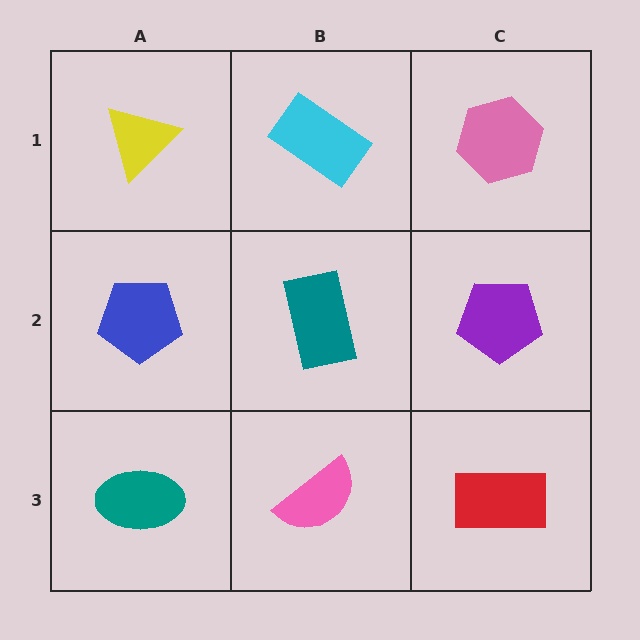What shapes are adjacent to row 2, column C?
A pink hexagon (row 1, column C), a red rectangle (row 3, column C), a teal rectangle (row 2, column B).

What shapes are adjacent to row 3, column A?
A blue pentagon (row 2, column A), a pink semicircle (row 3, column B).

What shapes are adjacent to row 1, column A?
A blue pentagon (row 2, column A), a cyan rectangle (row 1, column B).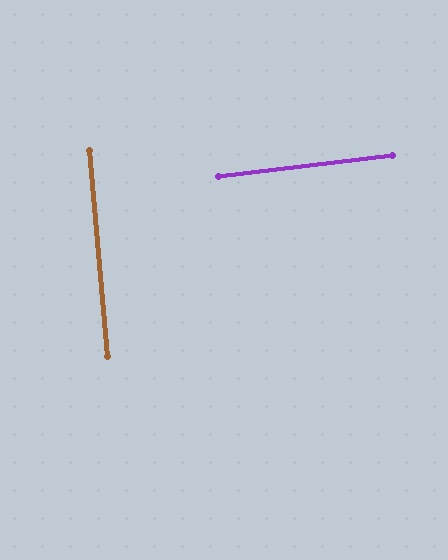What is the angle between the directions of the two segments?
Approximately 88 degrees.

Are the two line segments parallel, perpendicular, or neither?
Perpendicular — they meet at approximately 88°.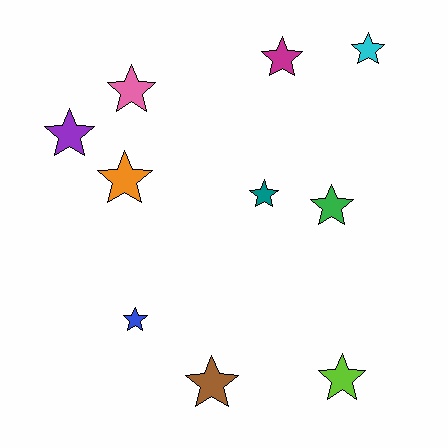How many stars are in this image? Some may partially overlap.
There are 10 stars.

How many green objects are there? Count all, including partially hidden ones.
There is 1 green object.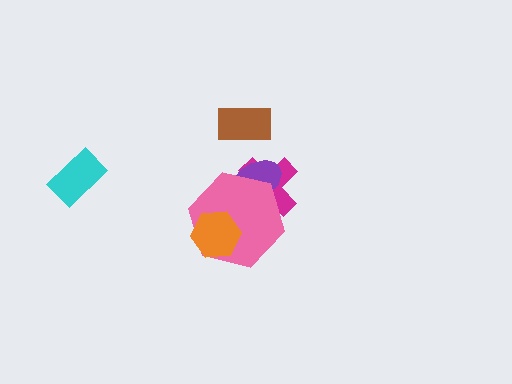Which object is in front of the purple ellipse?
The pink hexagon is in front of the purple ellipse.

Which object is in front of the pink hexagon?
The orange hexagon is in front of the pink hexagon.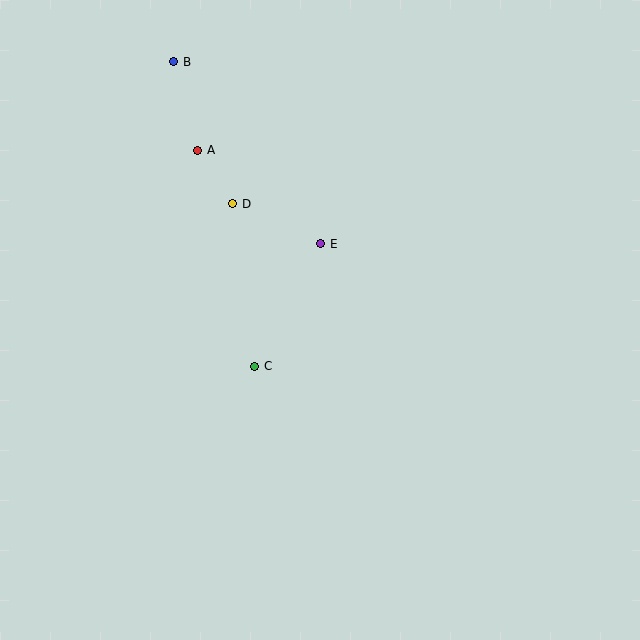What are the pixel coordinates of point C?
Point C is at (255, 366).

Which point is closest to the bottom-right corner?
Point C is closest to the bottom-right corner.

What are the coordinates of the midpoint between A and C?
The midpoint between A and C is at (226, 258).